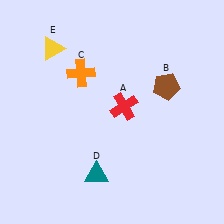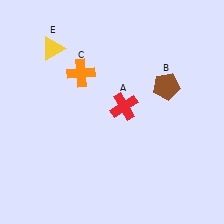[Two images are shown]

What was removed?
The teal triangle (D) was removed in Image 2.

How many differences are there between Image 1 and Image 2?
There is 1 difference between the two images.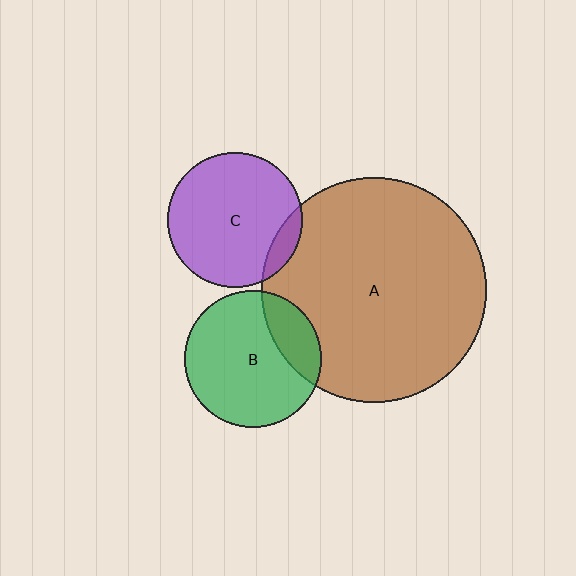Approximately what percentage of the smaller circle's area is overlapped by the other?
Approximately 20%.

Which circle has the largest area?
Circle A (brown).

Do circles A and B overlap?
Yes.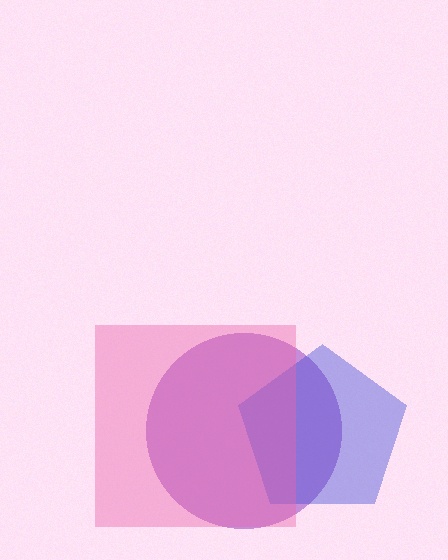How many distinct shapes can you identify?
There are 3 distinct shapes: a purple circle, a blue pentagon, a pink square.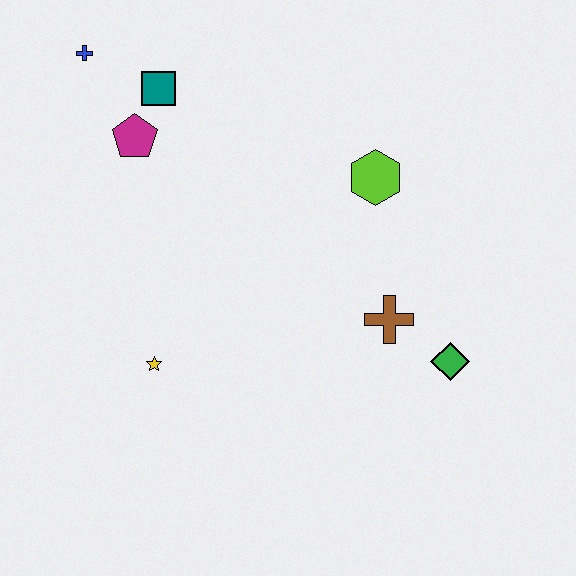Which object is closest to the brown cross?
The green diamond is closest to the brown cross.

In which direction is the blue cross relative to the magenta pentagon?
The blue cross is above the magenta pentagon.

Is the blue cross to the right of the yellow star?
No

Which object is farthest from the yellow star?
The blue cross is farthest from the yellow star.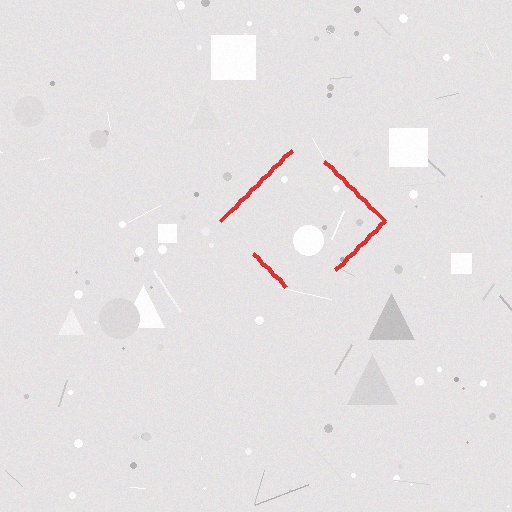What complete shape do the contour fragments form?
The contour fragments form a diamond.